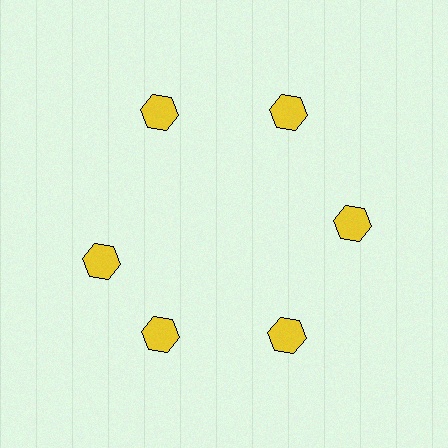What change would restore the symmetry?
The symmetry would be restored by rotating it back into even spacing with its neighbors so that all 6 hexagons sit at equal angles and equal distance from the center.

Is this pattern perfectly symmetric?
No. The 6 yellow hexagons are arranged in a ring, but one element near the 9 o'clock position is rotated out of alignment along the ring, breaking the 6-fold rotational symmetry.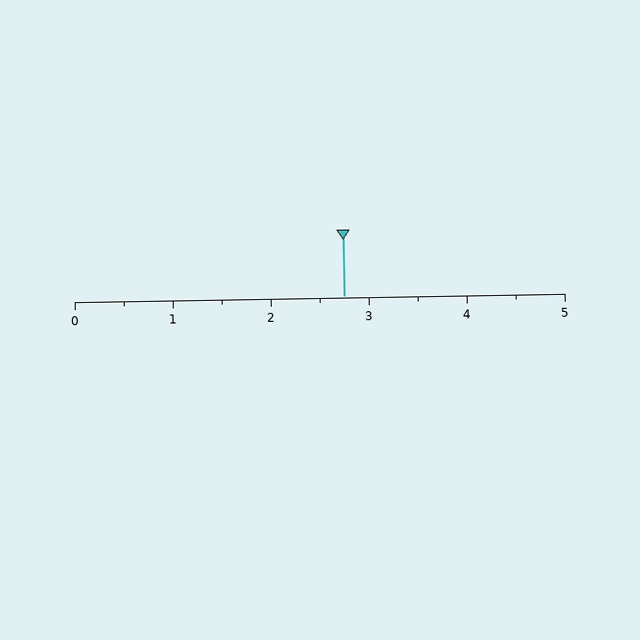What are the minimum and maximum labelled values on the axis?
The axis runs from 0 to 5.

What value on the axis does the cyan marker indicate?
The marker indicates approximately 2.8.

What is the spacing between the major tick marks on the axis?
The major ticks are spaced 1 apart.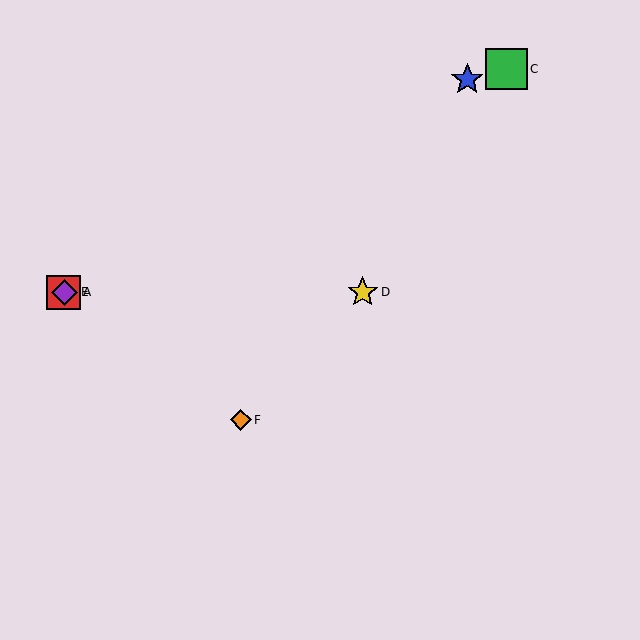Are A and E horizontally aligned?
Yes, both are at y≈292.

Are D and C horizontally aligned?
No, D is at y≈292 and C is at y≈69.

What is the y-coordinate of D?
Object D is at y≈292.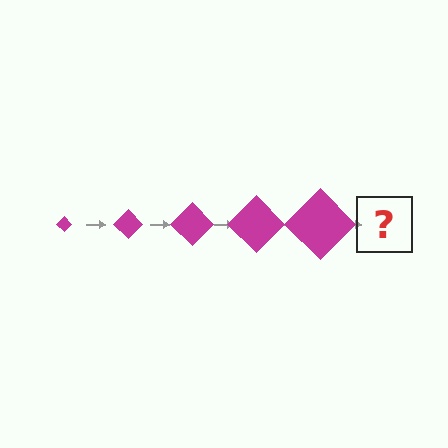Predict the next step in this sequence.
The next step is a magenta diamond, larger than the previous one.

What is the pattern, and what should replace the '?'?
The pattern is that the diamond gets progressively larger each step. The '?' should be a magenta diamond, larger than the previous one.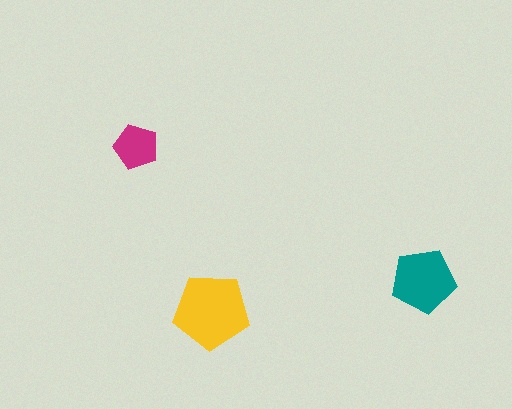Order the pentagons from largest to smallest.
the yellow one, the teal one, the magenta one.